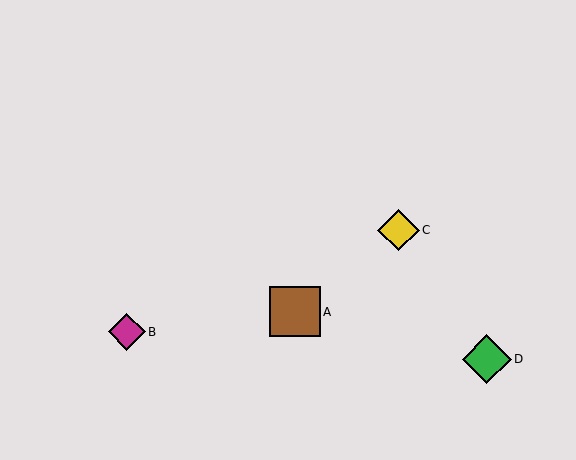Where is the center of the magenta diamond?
The center of the magenta diamond is at (127, 332).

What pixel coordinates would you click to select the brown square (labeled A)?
Click at (295, 312) to select the brown square A.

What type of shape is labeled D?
Shape D is a green diamond.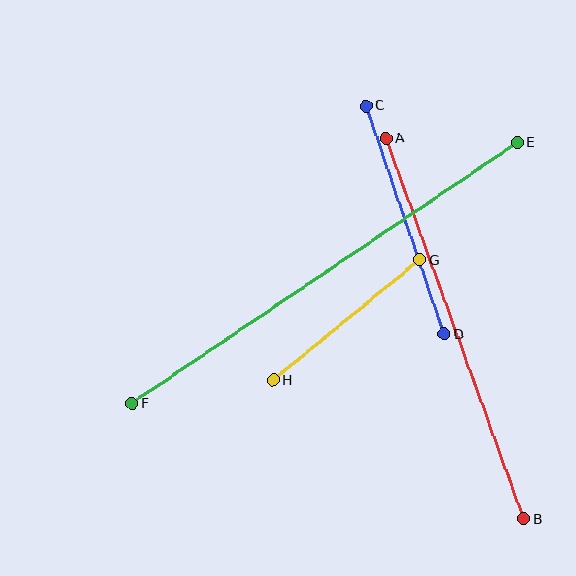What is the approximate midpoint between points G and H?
The midpoint is at approximately (347, 320) pixels.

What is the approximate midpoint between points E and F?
The midpoint is at approximately (325, 273) pixels.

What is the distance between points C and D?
The distance is approximately 241 pixels.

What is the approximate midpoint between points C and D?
The midpoint is at approximately (405, 220) pixels.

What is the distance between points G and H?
The distance is approximately 190 pixels.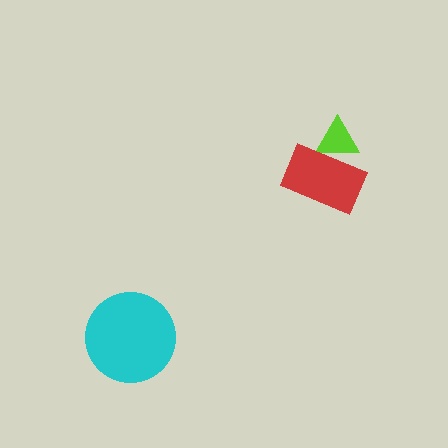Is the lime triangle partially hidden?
Yes, it is partially covered by another shape.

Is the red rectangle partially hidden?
No, no other shape covers it.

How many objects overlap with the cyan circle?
0 objects overlap with the cyan circle.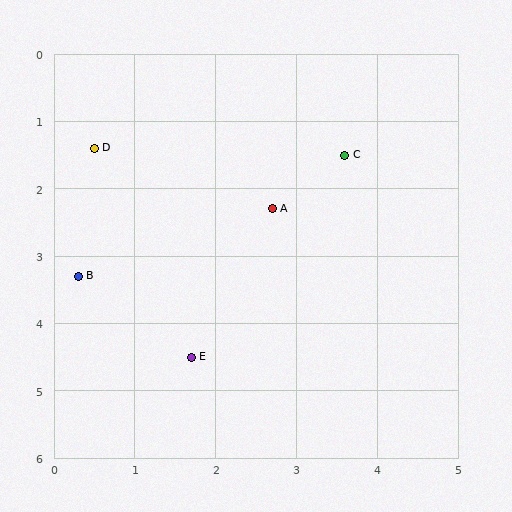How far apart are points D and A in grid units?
Points D and A are about 2.4 grid units apart.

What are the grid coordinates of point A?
Point A is at approximately (2.7, 2.3).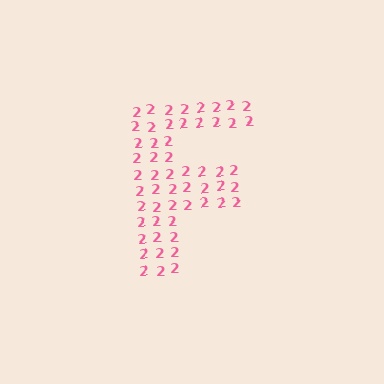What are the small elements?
The small elements are digit 2's.